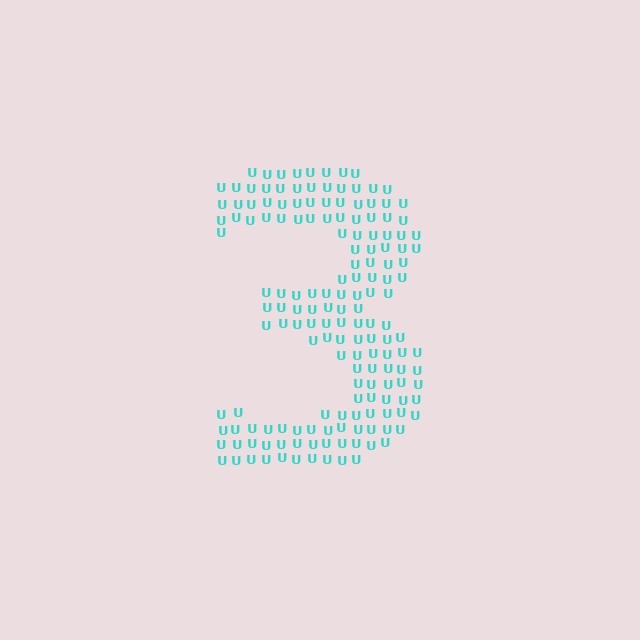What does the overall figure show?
The overall figure shows the digit 3.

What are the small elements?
The small elements are letter U's.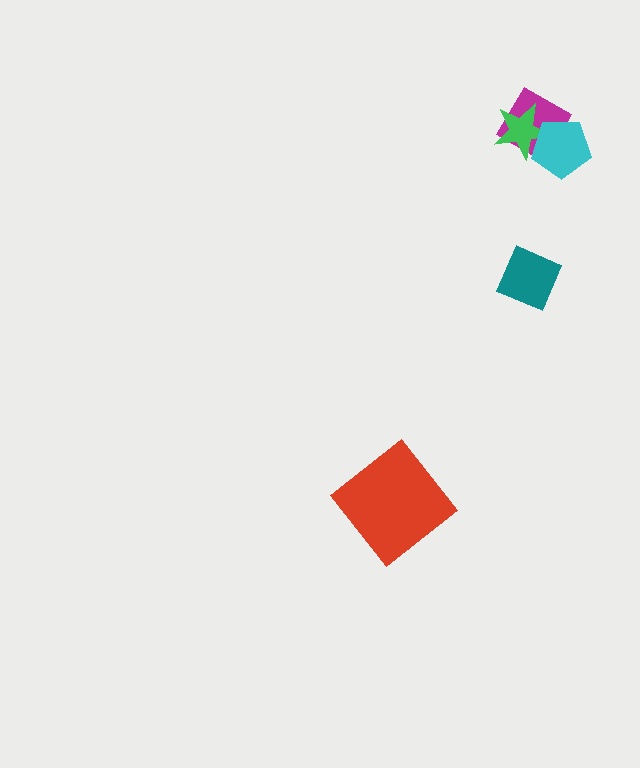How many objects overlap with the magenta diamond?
2 objects overlap with the magenta diamond.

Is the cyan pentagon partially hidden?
No, no other shape covers it.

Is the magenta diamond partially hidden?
Yes, it is partially covered by another shape.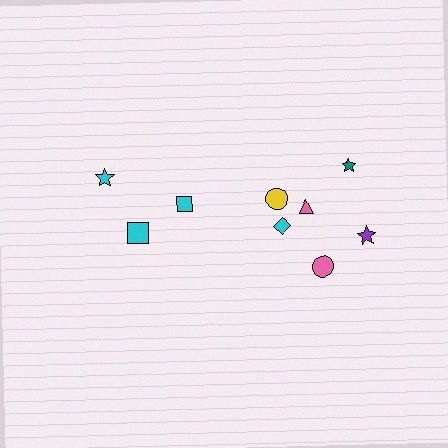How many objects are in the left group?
There are 3 objects.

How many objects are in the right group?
There are 6 objects.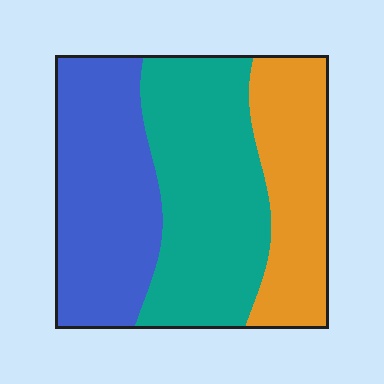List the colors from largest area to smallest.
From largest to smallest: teal, blue, orange.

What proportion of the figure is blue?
Blue covers around 35% of the figure.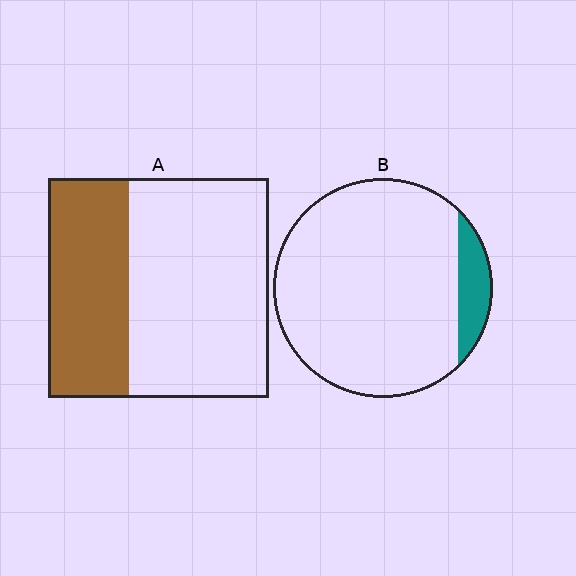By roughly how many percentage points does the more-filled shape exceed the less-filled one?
By roughly 25 percentage points (A over B).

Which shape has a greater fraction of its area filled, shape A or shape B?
Shape A.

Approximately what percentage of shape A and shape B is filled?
A is approximately 35% and B is approximately 10%.